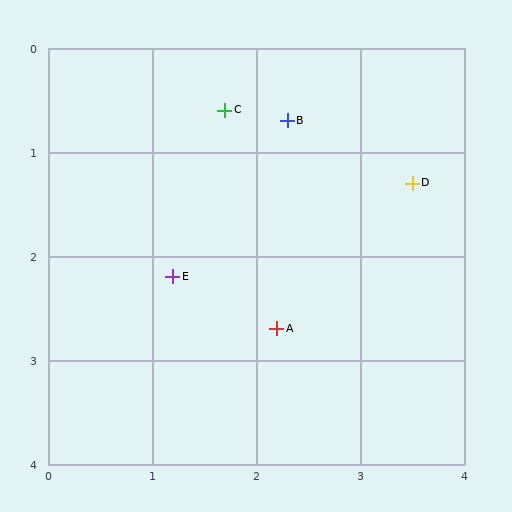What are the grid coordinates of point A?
Point A is at approximately (2.2, 2.7).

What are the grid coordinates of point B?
Point B is at approximately (2.3, 0.7).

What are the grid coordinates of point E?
Point E is at approximately (1.2, 2.2).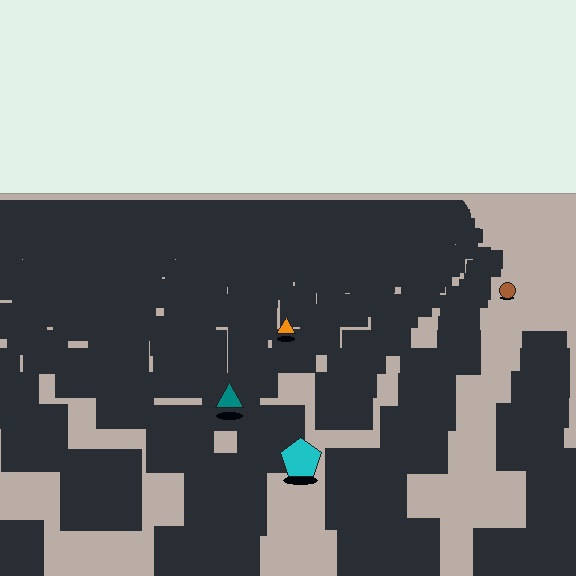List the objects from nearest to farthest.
From nearest to farthest: the cyan pentagon, the teal triangle, the orange triangle, the brown circle.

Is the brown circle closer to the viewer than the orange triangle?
No. The orange triangle is closer — you can tell from the texture gradient: the ground texture is coarser near it.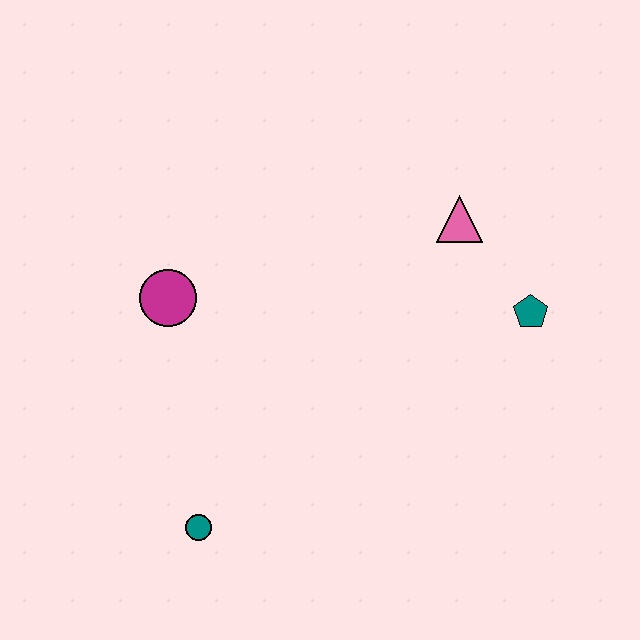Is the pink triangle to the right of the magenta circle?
Yes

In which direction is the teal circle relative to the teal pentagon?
The teal circle is to the left of the teal pentagon.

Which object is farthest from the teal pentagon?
The teal circle is farthest from the teal pentagon.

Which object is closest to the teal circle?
The magenta circle is closest to the teal circle.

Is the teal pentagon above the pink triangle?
No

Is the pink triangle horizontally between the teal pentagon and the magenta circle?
Yes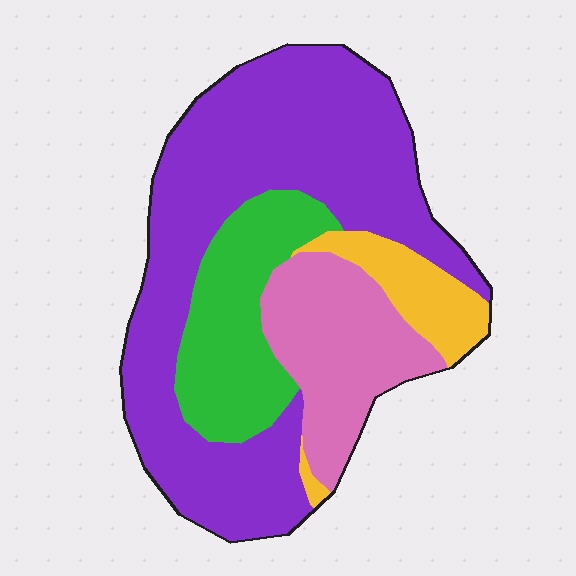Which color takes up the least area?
Yellow, at roughly 10%.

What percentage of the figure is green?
Green takes up less than a quarter of the figure.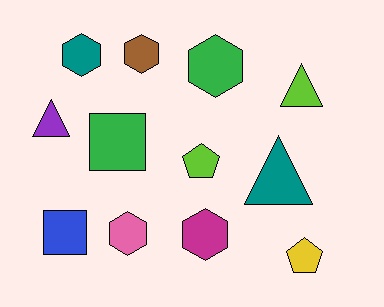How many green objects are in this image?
There are 2 green objects.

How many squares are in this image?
There are 2 squares.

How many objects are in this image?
There are 12 objects.